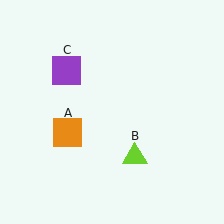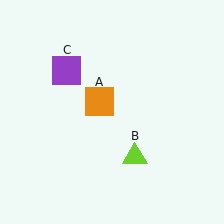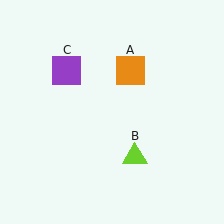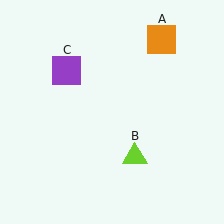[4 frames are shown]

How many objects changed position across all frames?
1 object changed position: orange square (object A).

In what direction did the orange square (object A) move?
The orange square (object A) moved up and to the right.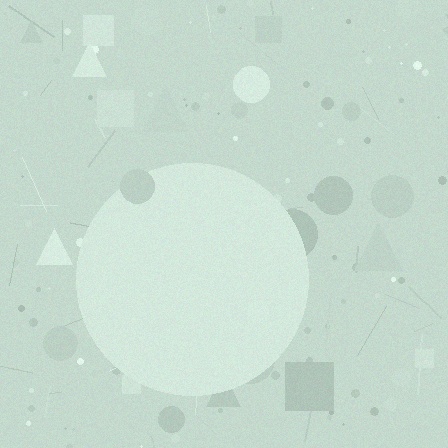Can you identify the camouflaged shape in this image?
The camouflaged shape is a circle.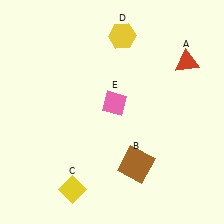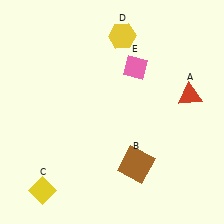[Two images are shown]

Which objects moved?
The objects that moved are: the red triangle (A), the yellow diamond (C), the pink diamond (E).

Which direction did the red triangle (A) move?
The red triangle (A) moved down.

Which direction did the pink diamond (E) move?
The pink diamond (E) moved up.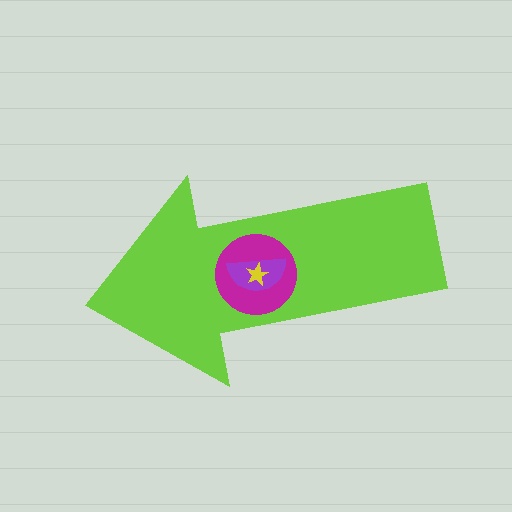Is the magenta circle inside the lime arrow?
Yes.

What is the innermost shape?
The yellow star.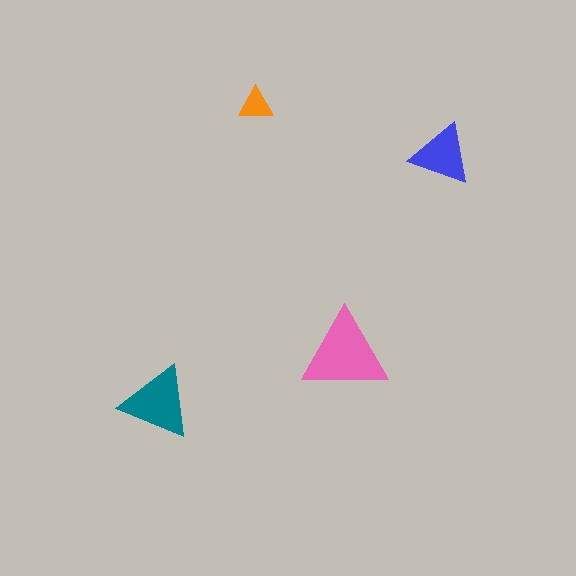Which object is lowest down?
The teal triangle is bottommost.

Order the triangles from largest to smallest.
the pink one, the teal one, the blue one, the orange one.